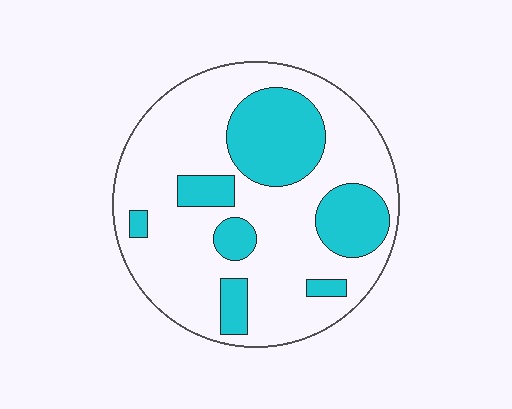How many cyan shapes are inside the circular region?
7.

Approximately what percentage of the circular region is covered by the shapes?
Approximately 30%.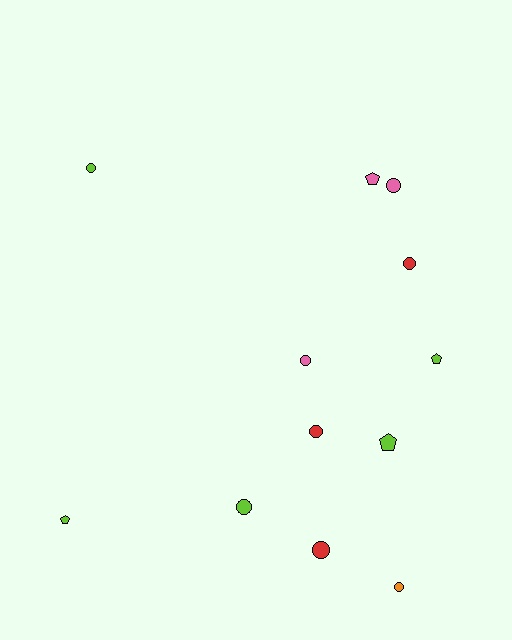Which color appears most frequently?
Lime, with 5 objects.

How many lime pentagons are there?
There are 3 lime pentagons.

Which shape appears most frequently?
Circle, with 8 objects.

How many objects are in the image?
There are 12 objects.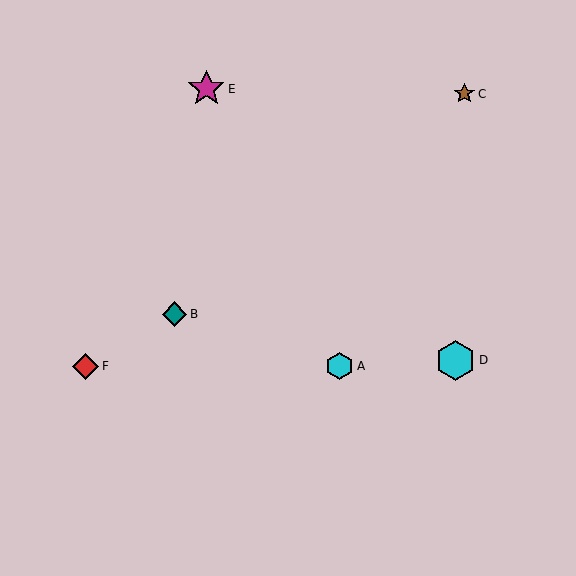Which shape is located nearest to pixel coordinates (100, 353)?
The red diamond (labeled F) at (86, 366) is nearest to that location.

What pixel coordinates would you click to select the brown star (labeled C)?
Click at (464, 94) to select the brown star C.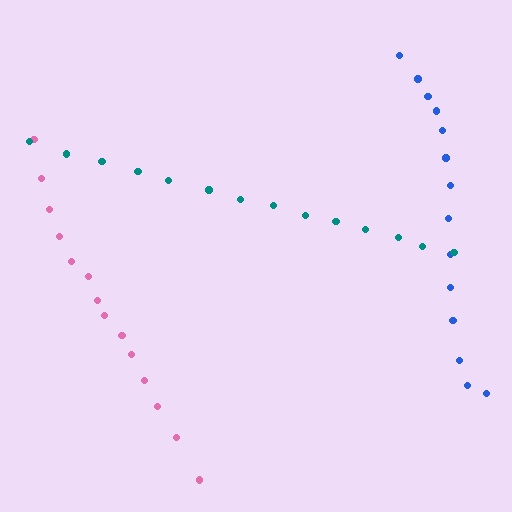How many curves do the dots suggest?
There are 3 distinct paths.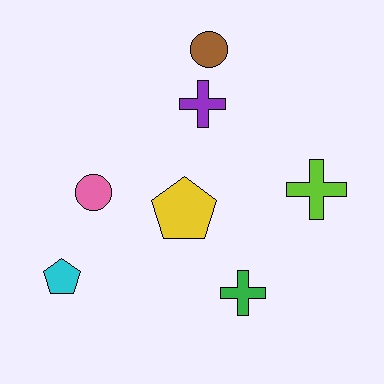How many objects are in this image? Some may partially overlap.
There are 7 objects.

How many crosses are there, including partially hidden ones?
There are 3 crosses.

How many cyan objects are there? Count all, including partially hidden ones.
There is 1 cyan object.